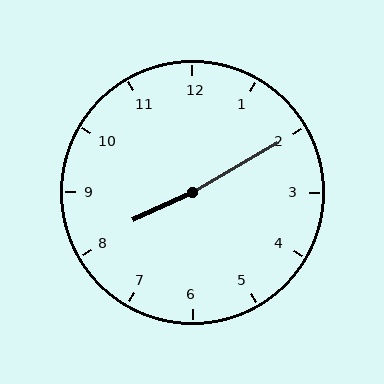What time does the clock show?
8:10.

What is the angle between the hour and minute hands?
Approximately 175 degrees.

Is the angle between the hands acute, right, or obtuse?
It is obtuse.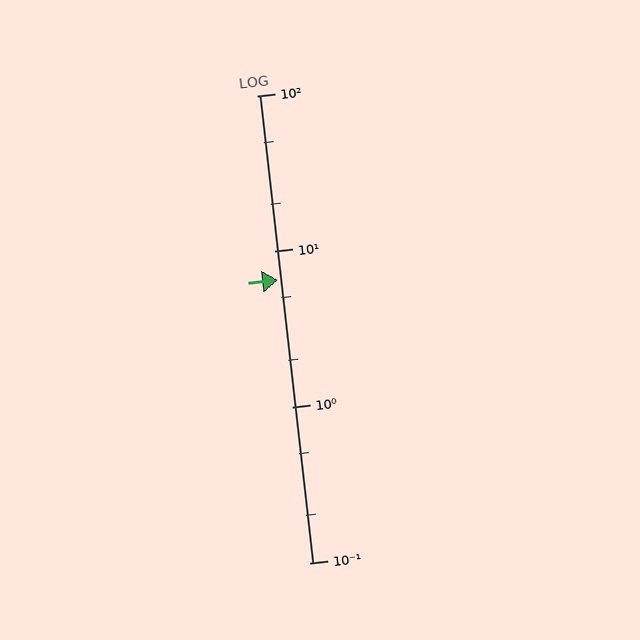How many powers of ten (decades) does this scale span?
The scale spans 3 decades, from 0.1 to 100.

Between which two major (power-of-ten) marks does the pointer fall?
The pointer is between 1 and 10.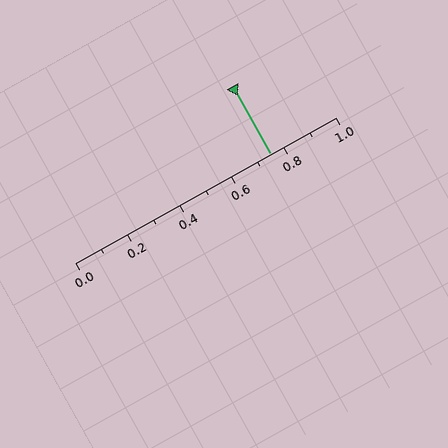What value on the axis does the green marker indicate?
The marker indicates approximately 0.75.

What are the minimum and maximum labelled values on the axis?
The axis runs from 0.0 to 1.0.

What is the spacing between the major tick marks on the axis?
The major ticks are spaced 0.2 apart.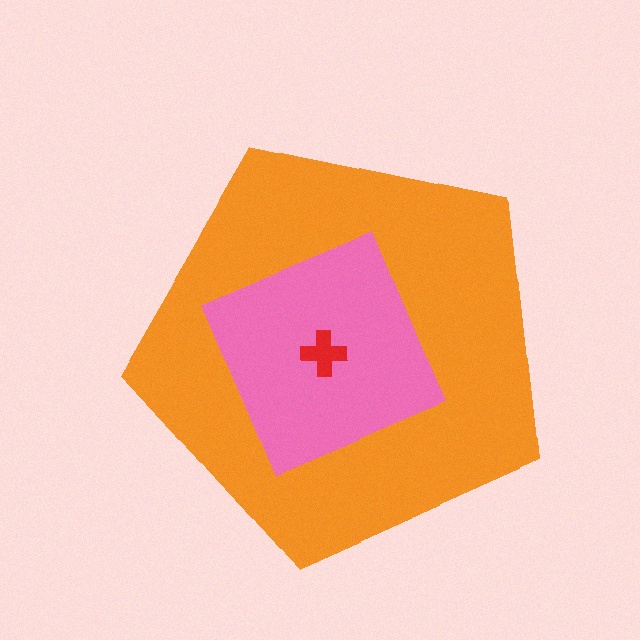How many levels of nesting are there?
3.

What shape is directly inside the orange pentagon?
The pink square.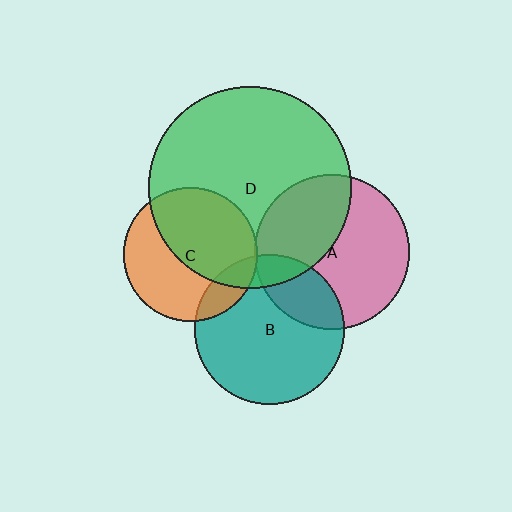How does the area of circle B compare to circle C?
Approximately 1.2 times.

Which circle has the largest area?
Circle D (green).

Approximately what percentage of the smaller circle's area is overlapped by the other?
Approximately 15%.